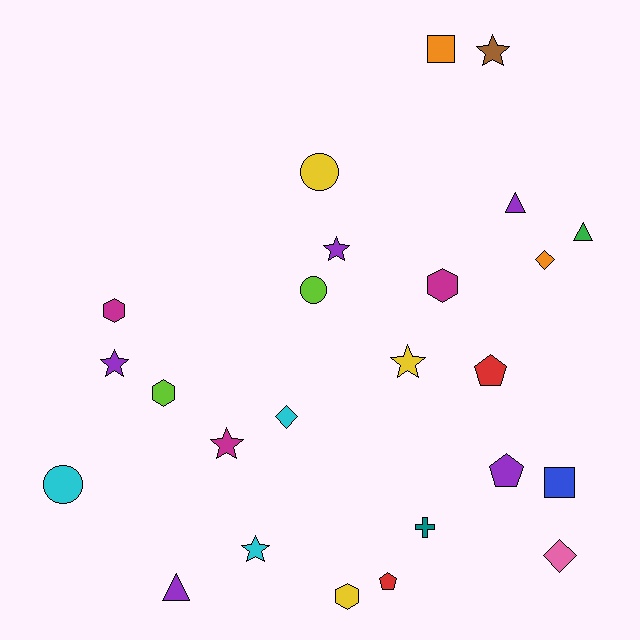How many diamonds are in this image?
There are 3 diamonds.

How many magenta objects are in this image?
There are 3 magenta objects.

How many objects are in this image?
There are 25 objects.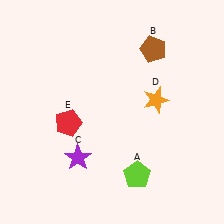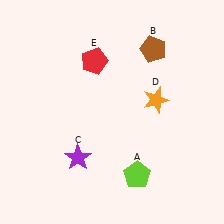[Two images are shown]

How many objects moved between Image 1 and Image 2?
1 object moved between the two images.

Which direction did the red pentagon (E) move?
The red pentagon (E) moved up.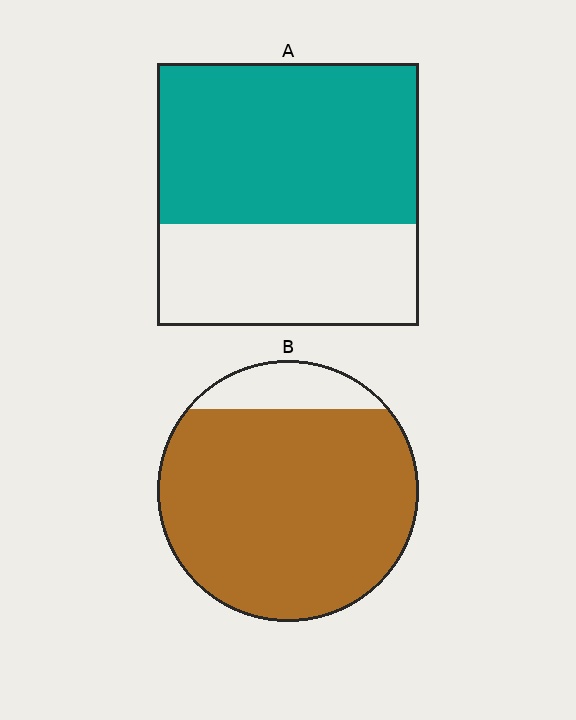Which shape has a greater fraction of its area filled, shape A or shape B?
Shape B.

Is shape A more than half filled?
Yes.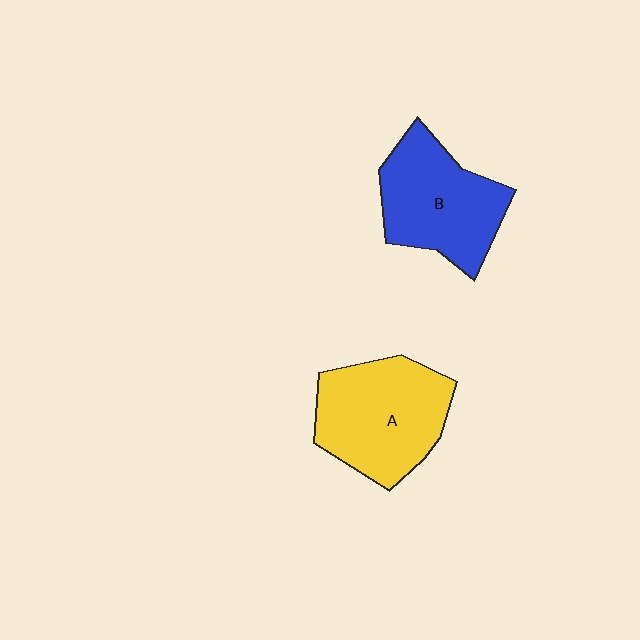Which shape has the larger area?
Shape A (yellow).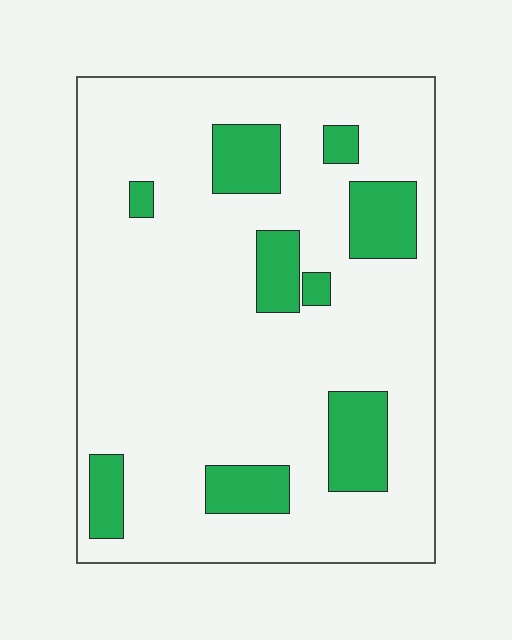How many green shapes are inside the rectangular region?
9.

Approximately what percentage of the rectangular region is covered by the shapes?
Approximately 15%.